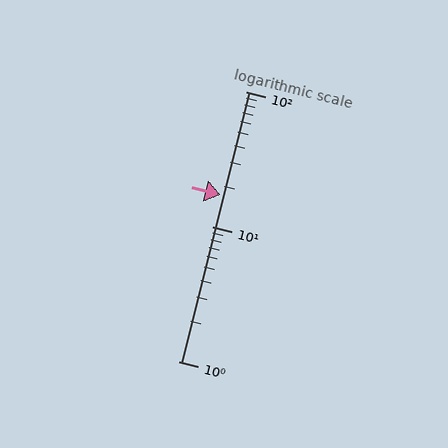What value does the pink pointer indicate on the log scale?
The pointer indicates approximately 17.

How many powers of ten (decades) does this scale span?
The scale spans 2 decades, from 1 to 100.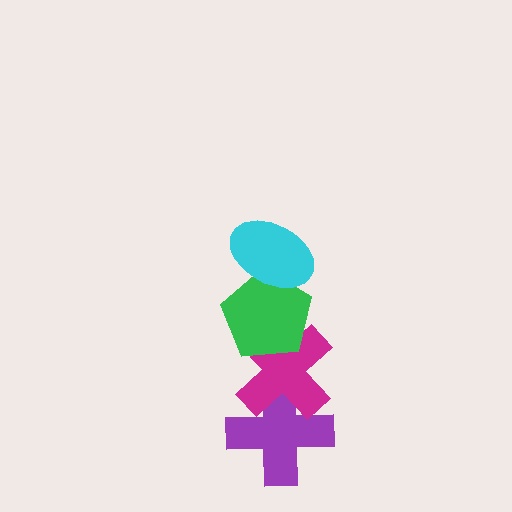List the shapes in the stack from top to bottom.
From top to bottom: the cyan ellipse, the green pentagon, the magenta cross, the purple cross.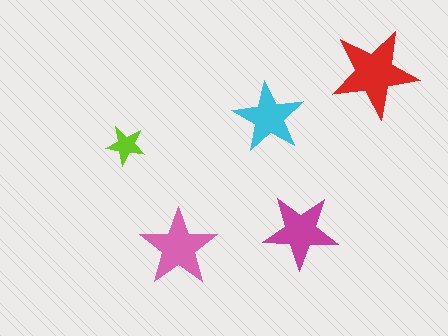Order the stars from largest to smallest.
the red one, the pink one, the magenta one, the cyan one, the lime one.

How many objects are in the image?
There are 5 objects in the image.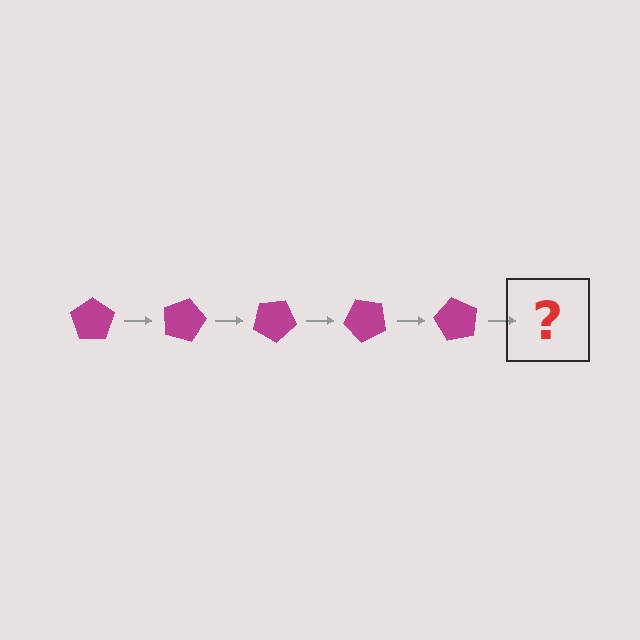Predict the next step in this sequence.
The next step is a magenta pentagon rotated 75 degrees.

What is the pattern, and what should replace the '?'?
The pattern is that the pentagon rotates 15 degrees each step. The '?' should be a magenta pentagon rotated 75 degrees.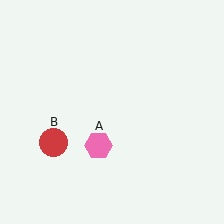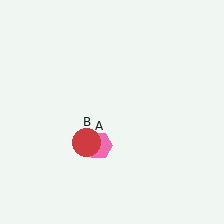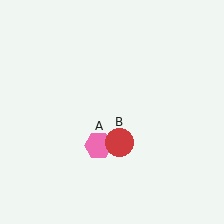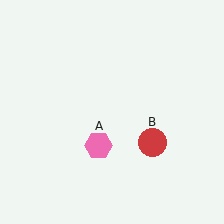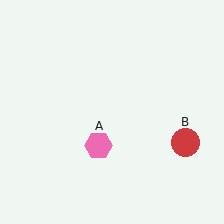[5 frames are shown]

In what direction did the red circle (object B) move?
The red circle (object B) moved right.